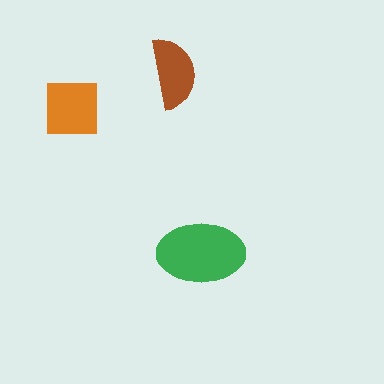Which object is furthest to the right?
The green ellipse is rightmost.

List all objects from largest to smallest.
The green ellipse, the orange square, the brown semicircle.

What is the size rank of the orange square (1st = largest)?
2nd.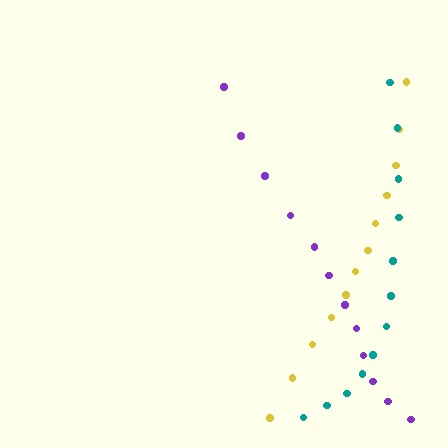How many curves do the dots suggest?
There are 3 distinct paths.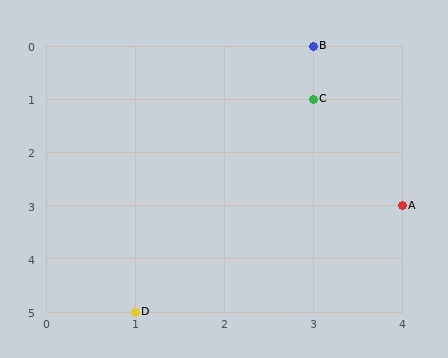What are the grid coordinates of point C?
Point C is at grid coordinates (3, 1).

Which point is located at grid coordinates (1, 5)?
Point D is at (1, 5).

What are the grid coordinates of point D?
Point D is at grid coordinates (1, 5).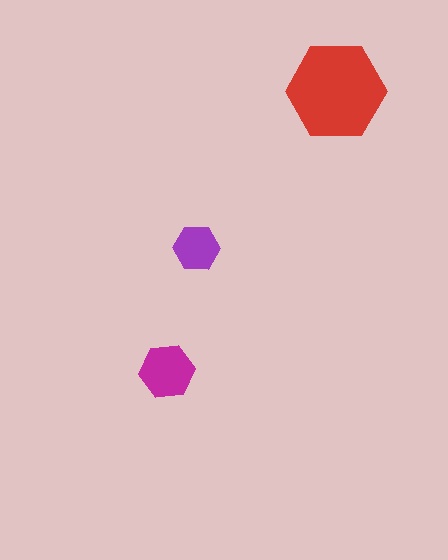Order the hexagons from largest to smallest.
the red one, the magenta one, the purple one.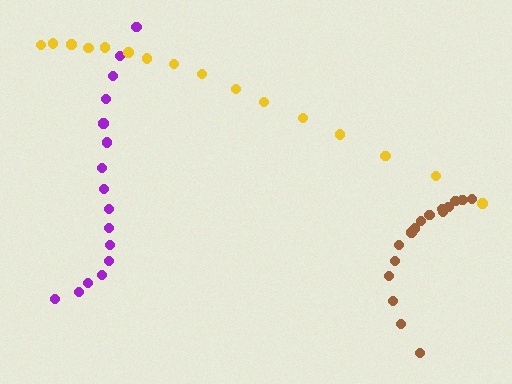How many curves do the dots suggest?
There are 3 distinct paths.